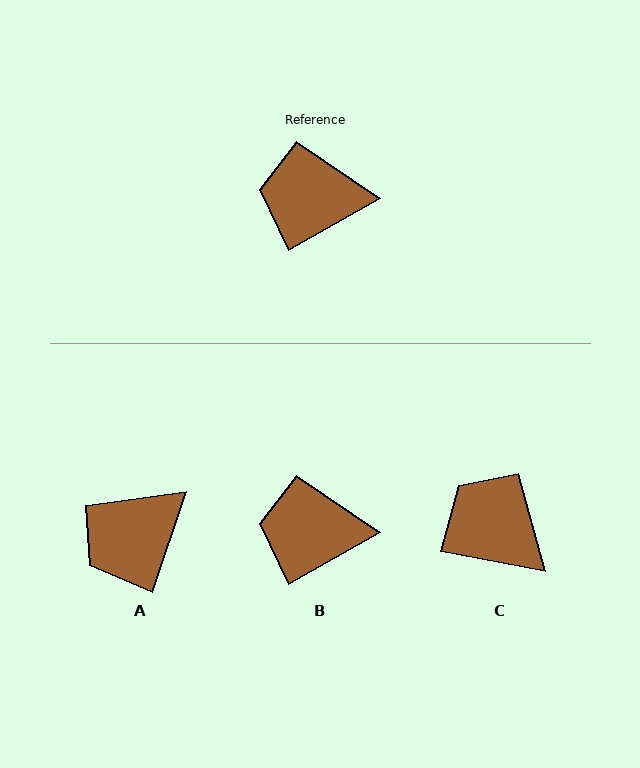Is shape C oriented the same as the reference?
No, it is off by about 40 degrees.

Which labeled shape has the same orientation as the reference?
B.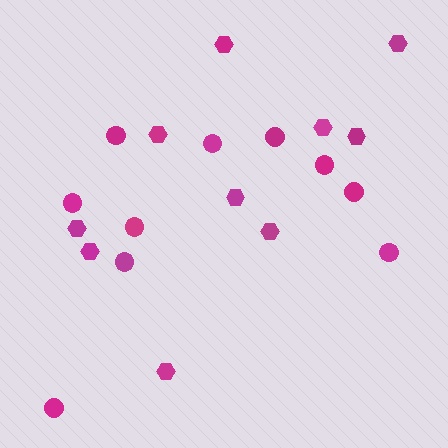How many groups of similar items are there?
There are 2 groups: one group of hexagons (10) and one group of circles (10).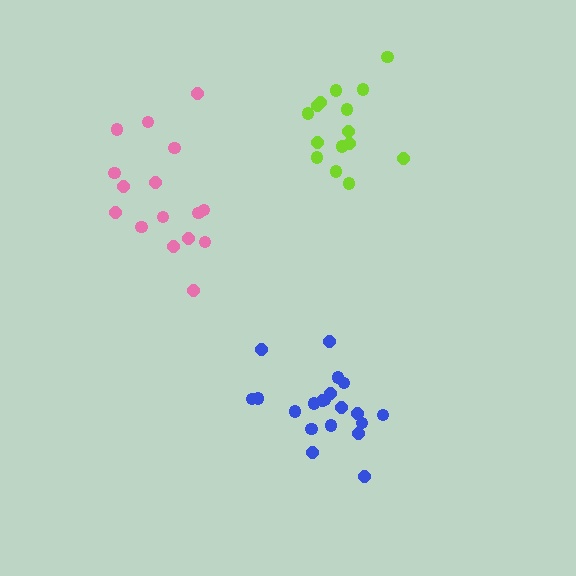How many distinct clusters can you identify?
There are 3 distinct clusters.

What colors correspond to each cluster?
The clusters are colored: lime, pink, blue.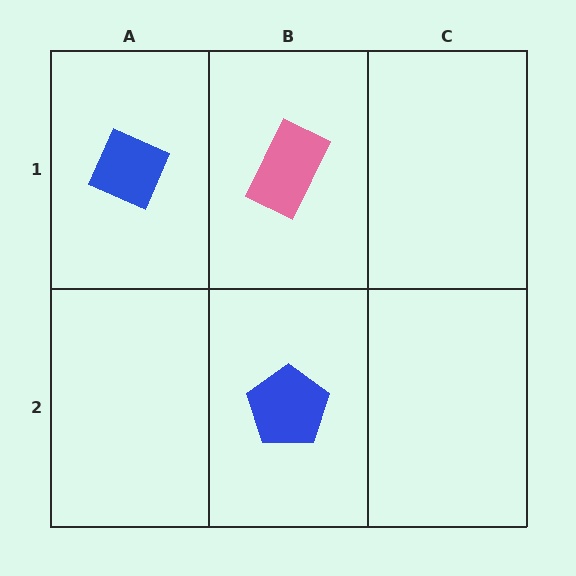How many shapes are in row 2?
1 shape.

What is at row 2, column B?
A blue pentagon.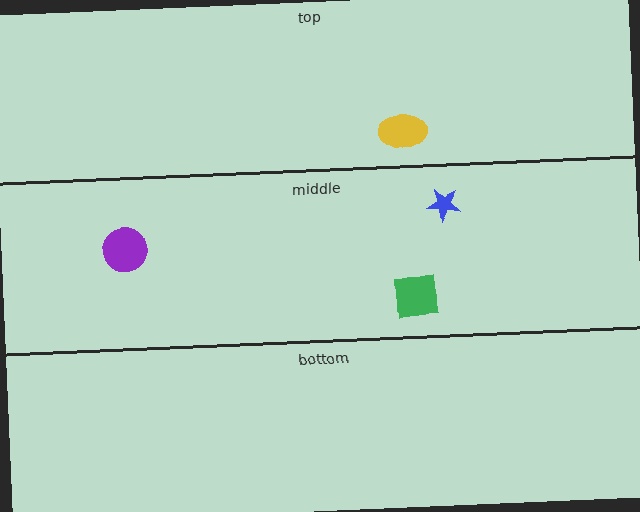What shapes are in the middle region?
The blue star, the purple circle, the green square.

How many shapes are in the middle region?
3.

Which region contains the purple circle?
The middle region.